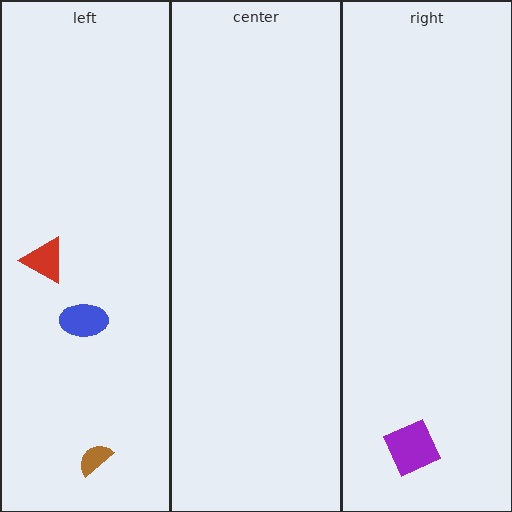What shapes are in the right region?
The purple square.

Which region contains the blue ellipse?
The left region.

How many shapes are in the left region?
3.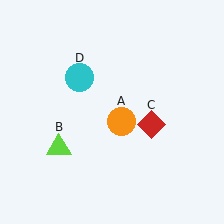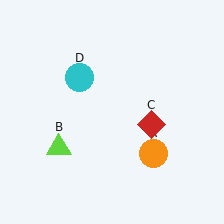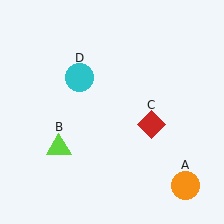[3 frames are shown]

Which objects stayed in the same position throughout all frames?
Lime triangle (object B) and red diamond (object C) and cyan circle (object D) remained stationary.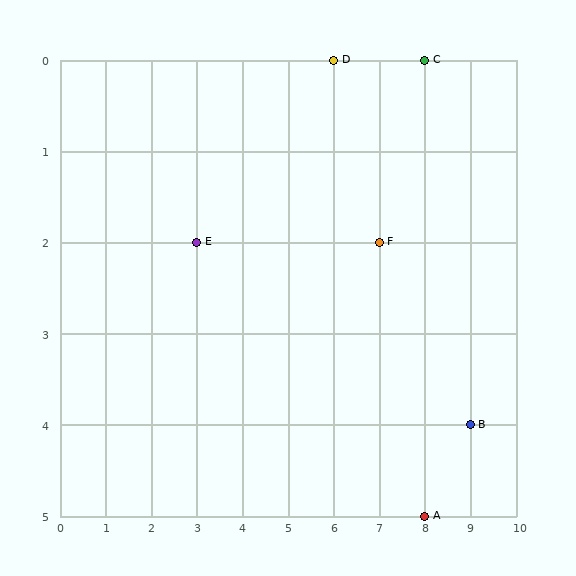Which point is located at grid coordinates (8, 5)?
Point A is at (8, 5).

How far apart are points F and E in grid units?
Points F and E are 4 columns apart.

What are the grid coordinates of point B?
Point B is at grid coordinates (9, 4).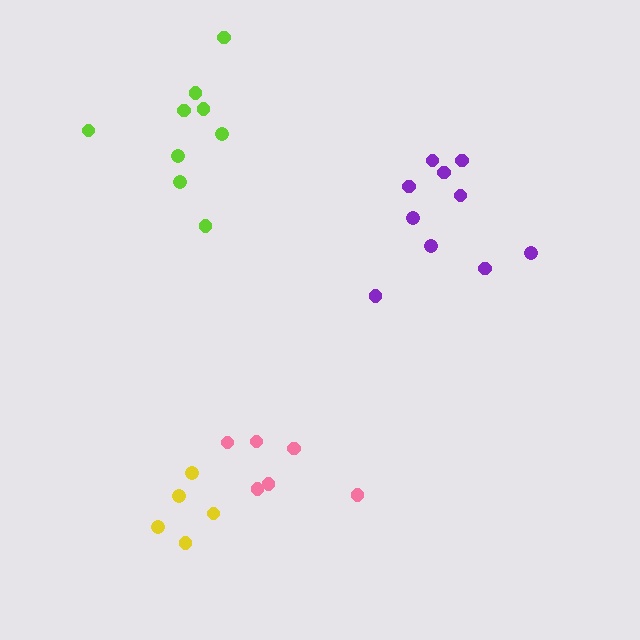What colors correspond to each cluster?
The clusters are colored: yellow, purple, lime, pink.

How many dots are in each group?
Group 1: 5 dots, Group 2: 10 dots, Group 3: 9 dots, Group 4: 6 dots (30 total).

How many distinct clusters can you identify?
There are 4 distinct clusters.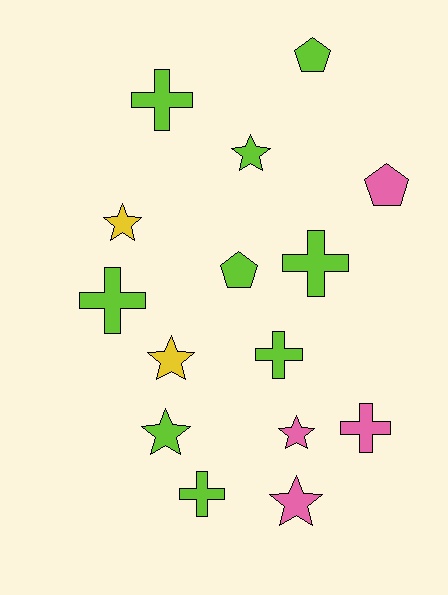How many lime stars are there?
There are 2 lime stars.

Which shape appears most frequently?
Star, with 6 objects.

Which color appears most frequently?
Lime, with 9 objects.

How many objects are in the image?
There are 15 objects.